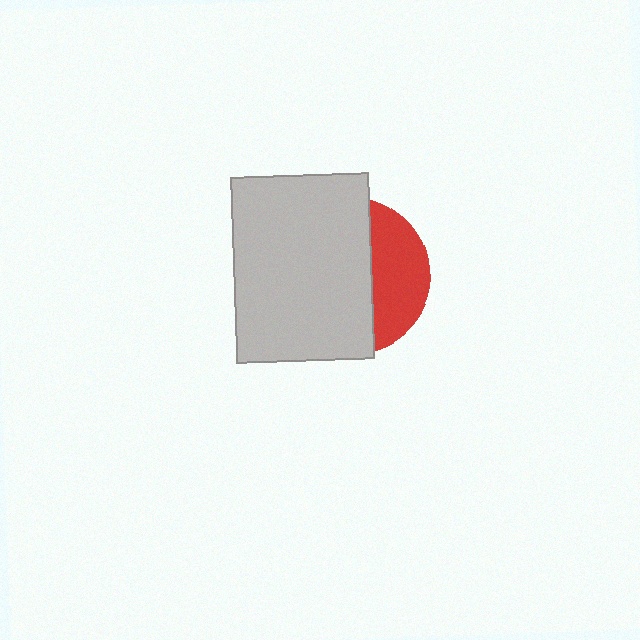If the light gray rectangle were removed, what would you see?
You would see the complete red circle.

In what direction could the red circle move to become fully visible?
The red circle could move right. That would shift it out from behind the light gray rectangle entirely.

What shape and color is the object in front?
The object in front is a light gray rectangle.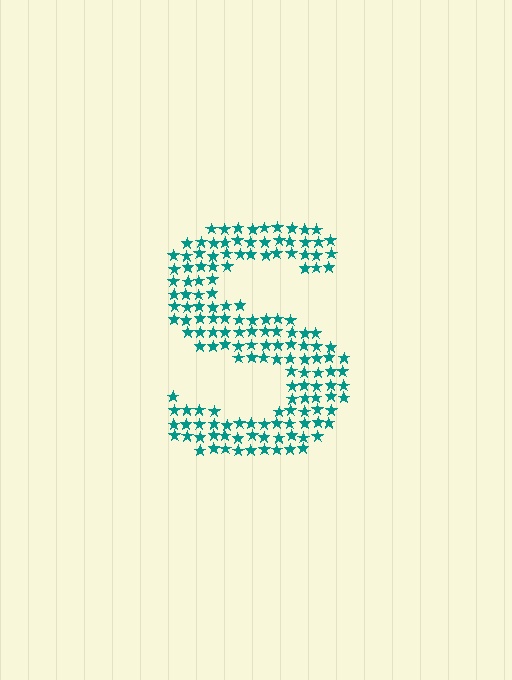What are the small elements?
The small elements are stars.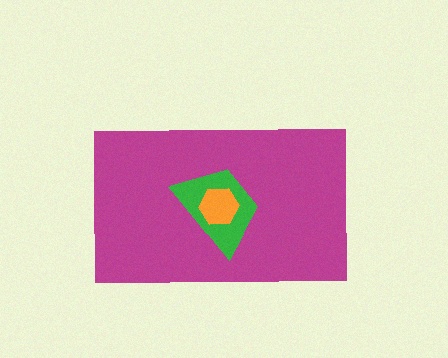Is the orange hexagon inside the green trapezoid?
Yes.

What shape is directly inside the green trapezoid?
The orange hexagon.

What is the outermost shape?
The magenta rectangle.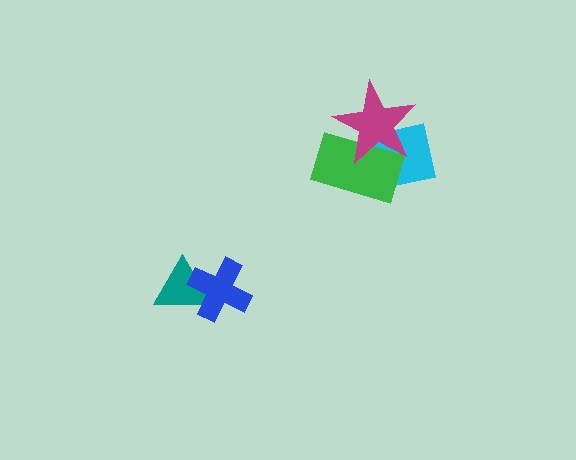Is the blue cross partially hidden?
No, no other shape covers it.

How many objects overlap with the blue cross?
1 object overlaps with the blue cross.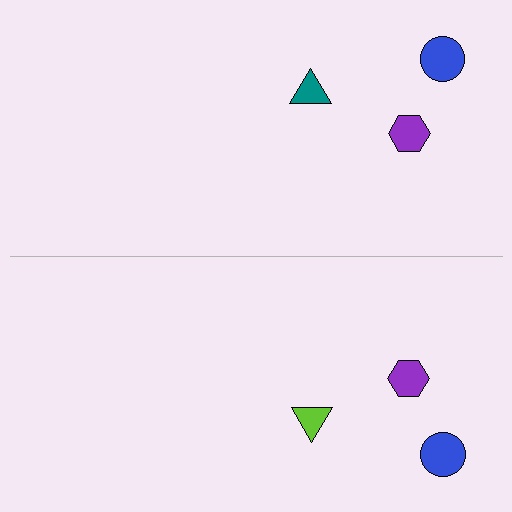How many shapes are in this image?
There are 6 shapes in this image.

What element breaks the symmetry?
The lime triangle on the bottom side breaks the symmetry — its mirror counterpart is teal.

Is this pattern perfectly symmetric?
No, the pattern is not perfectly symmetric. The lime triangle on the bottom side breaks the symmetry — its mirror counterpart is teal.